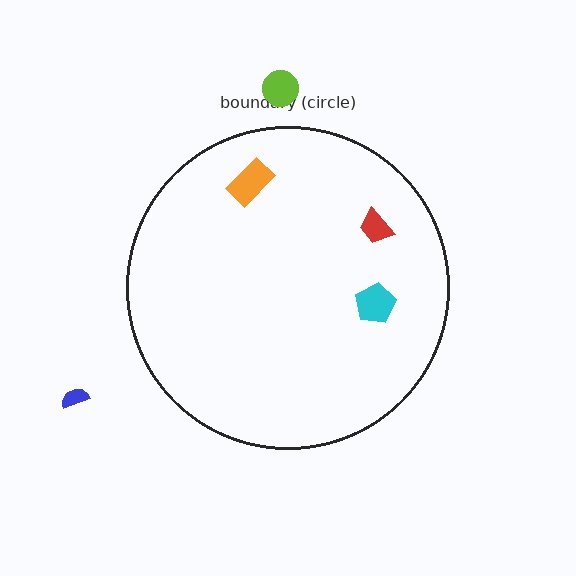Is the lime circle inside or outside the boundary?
Outside.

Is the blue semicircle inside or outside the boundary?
Outside.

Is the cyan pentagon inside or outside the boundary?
Inside.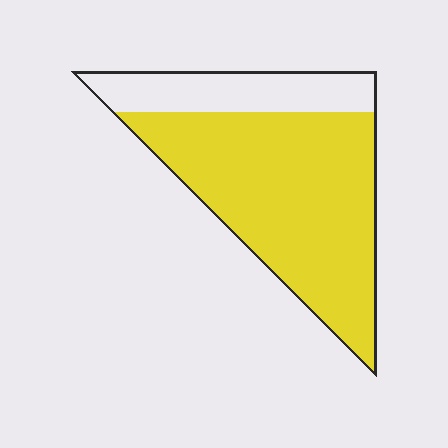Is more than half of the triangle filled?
Yes.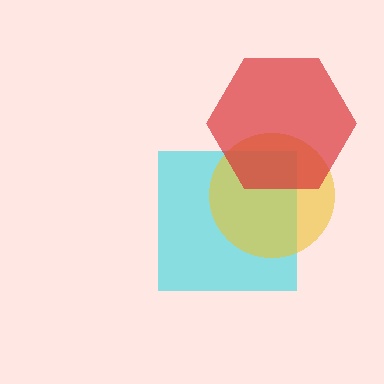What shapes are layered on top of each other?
The layered shapes are: a cyan square, a yellow circle, a red hexagon.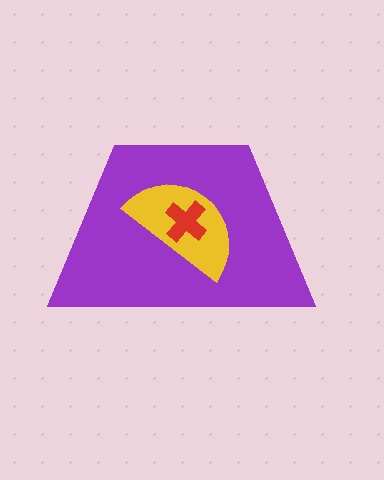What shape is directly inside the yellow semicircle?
The red cross.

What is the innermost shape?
The red cross.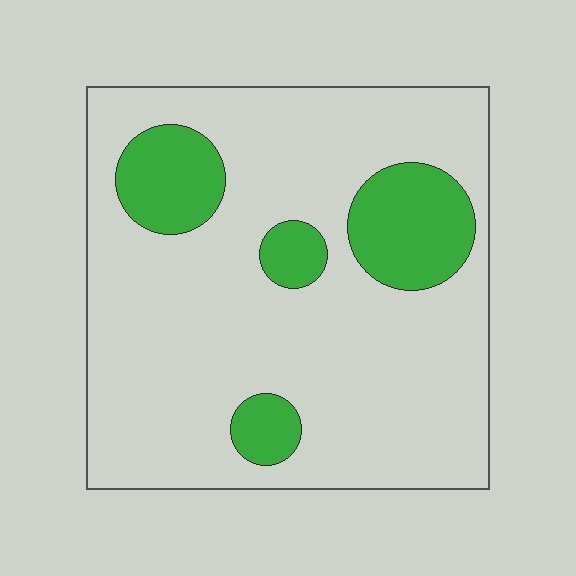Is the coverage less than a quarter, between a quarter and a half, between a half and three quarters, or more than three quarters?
Less than a quarter.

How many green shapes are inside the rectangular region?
4.